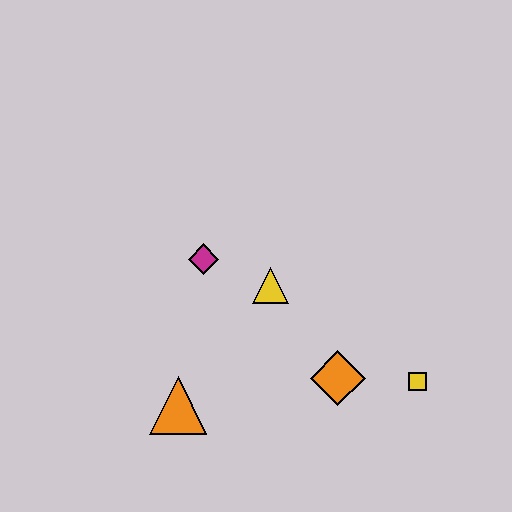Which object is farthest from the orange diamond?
The magenta diamond is farthest from the orange diamond.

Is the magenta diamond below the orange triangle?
No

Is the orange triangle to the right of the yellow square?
No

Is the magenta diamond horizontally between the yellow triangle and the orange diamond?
No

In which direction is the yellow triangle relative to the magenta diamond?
The yellow triangle is to the right of the magenta diamond.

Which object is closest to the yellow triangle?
The magenta diamond is closest to the yellow triangle.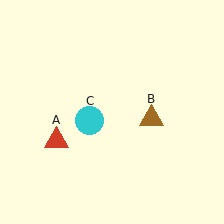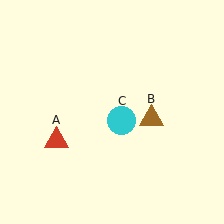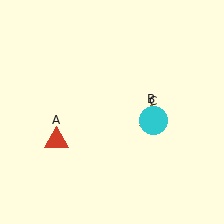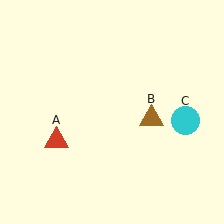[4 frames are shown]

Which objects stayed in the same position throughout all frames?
Red triangle (object A) and brown triangle (object B) remained stationary.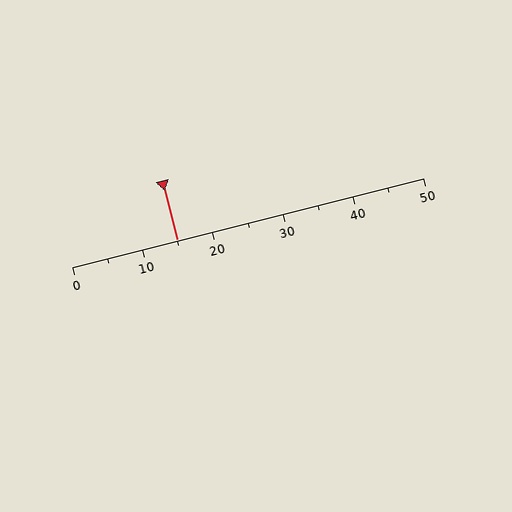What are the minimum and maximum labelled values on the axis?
The axis runs from 0 to 50.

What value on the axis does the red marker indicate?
The marker indicates approximately 15.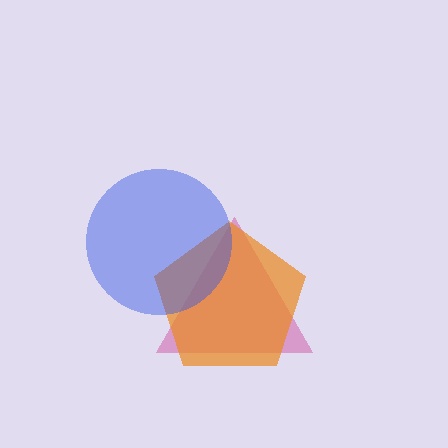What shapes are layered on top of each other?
The layered shapes are: a magenta triangle, an orange pentagon, a blue circle.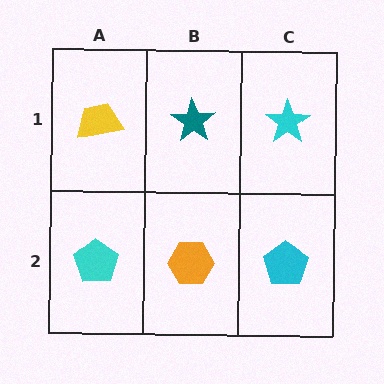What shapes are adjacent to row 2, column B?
A teal star (row 1, column B), a cyan pentagon (row 2, column A), a cyan pentagon (row 2, column C).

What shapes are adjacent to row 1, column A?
A cyan pentagon (row 2, column A), a teal star (row 1, column B).